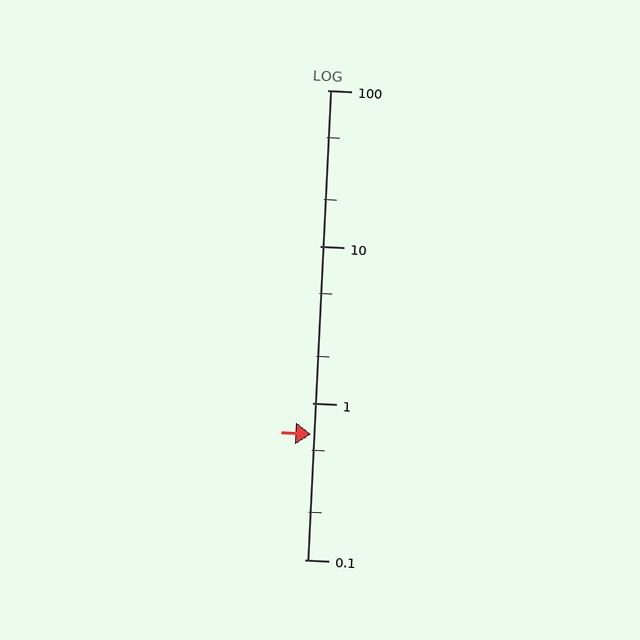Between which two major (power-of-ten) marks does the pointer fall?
The pointer is between 0.1 and 1.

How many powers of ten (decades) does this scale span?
The scale spans 3 decades, from 0.1 to 100.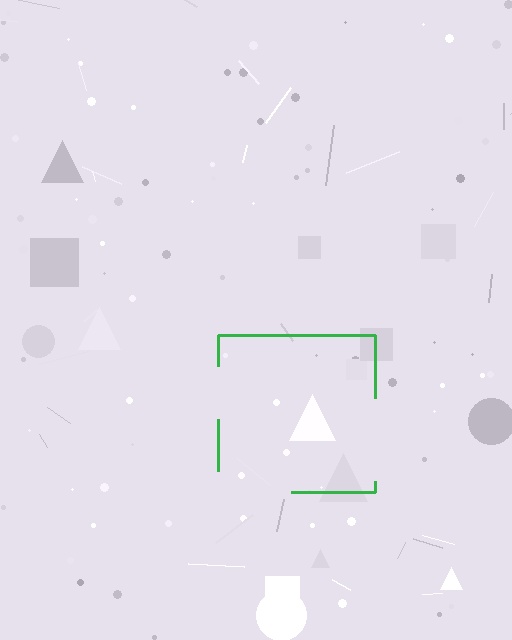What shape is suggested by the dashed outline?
The dashed outline suggests a square.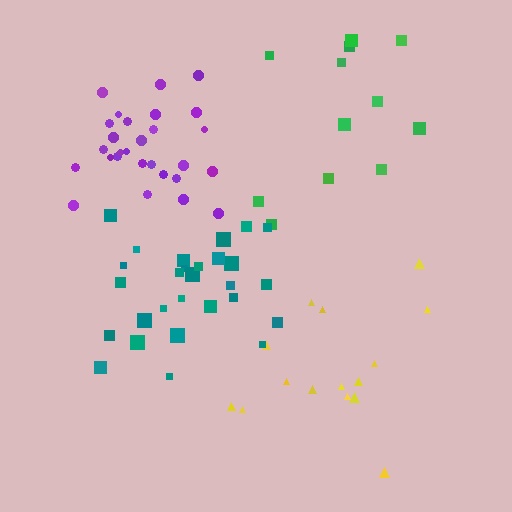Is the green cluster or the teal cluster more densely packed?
Teal.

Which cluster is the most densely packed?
Purple.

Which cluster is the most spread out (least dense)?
Green.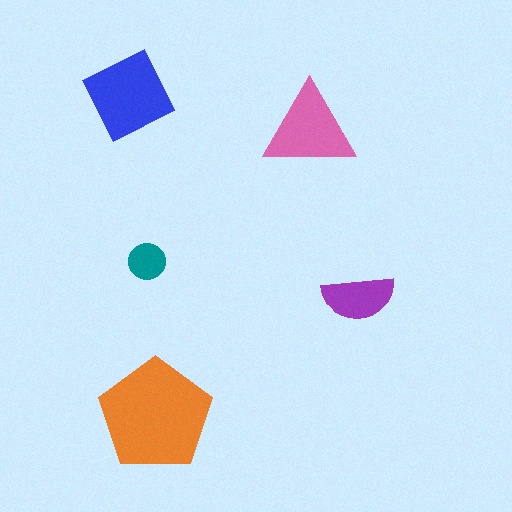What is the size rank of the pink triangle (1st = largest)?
3rd.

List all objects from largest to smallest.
The orange pentagon, the blue square, the pink triangle, the purple semicircle, the teal circle.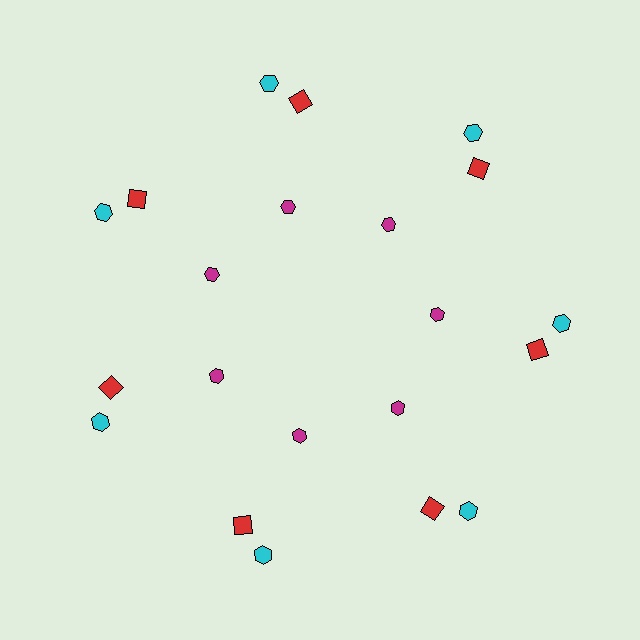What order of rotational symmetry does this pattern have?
This pattern has 7-fold rotational symmetry.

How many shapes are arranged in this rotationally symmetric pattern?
There are 21 shapes, arranged in 7 groups of 3.